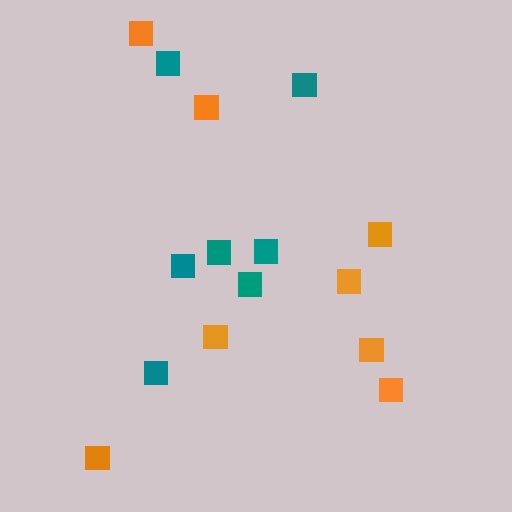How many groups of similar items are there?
There are 2 groups: one group of orange squares (8) and one group of teal squares (7).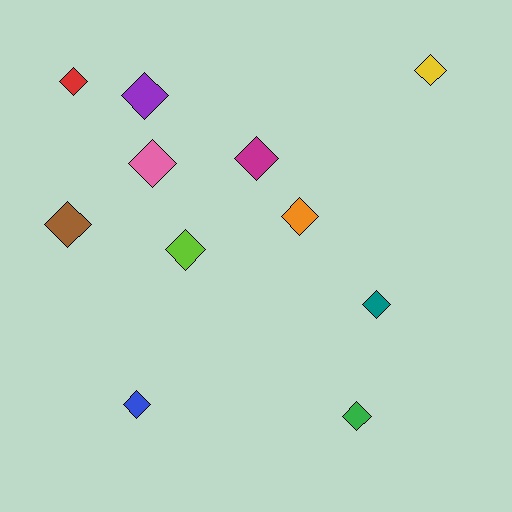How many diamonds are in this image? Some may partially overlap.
There are 11 diamonds.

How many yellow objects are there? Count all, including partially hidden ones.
There is 1 yellow object.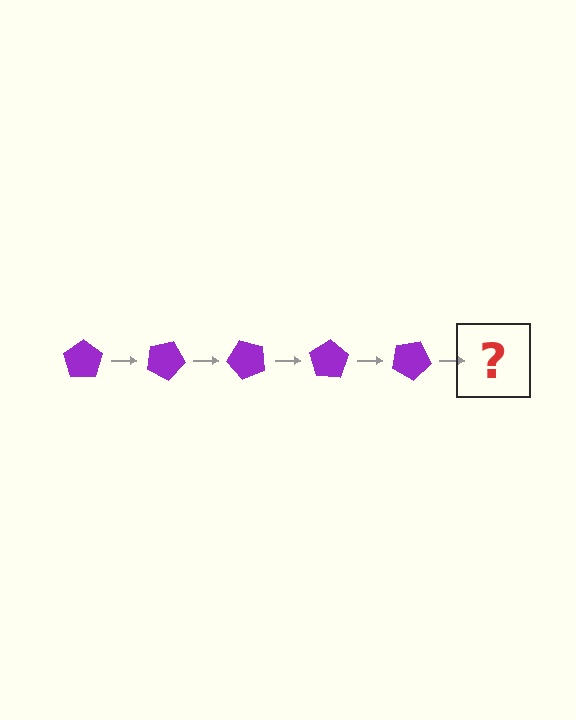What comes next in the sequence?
The next element should be a purple pentagon rotated 125 degrees.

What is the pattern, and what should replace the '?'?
The pattern is that the pentagon rotates 25 degrees each step. The '?' should be a purple pentagon rotated 125 degrees.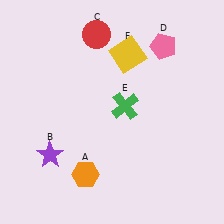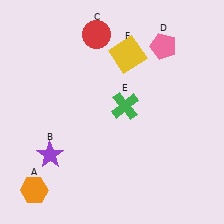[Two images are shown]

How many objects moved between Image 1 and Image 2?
1 object moved between the two images.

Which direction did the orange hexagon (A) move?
The orange hexagon (A) moved left.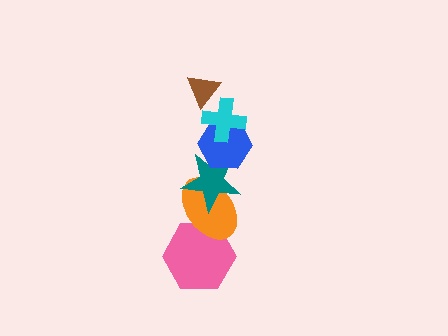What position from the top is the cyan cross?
The cyan cross is 2nd from the top.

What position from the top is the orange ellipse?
The orange ellipse is 5th from the top.